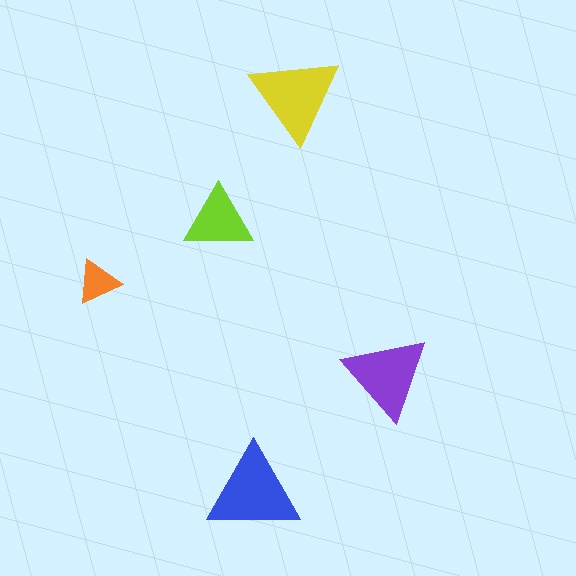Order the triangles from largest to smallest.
the blue one, the yellow one, the purple one, the lime one, the orange one.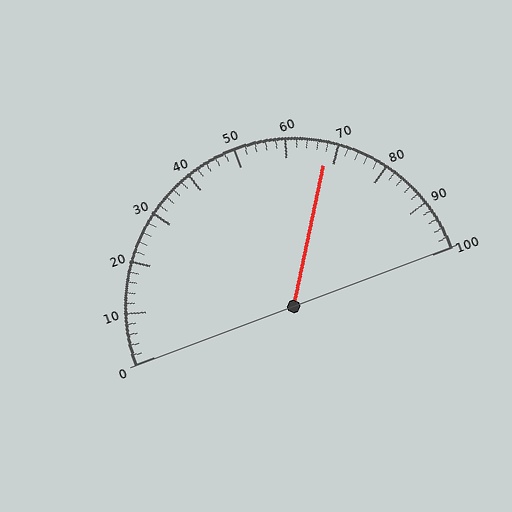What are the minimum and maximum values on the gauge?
The gauge ranges from 0 to 100.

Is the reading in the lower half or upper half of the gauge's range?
The reading is in the upper half of the range (0 to 100).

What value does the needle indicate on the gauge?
The needle indicates approximately 68.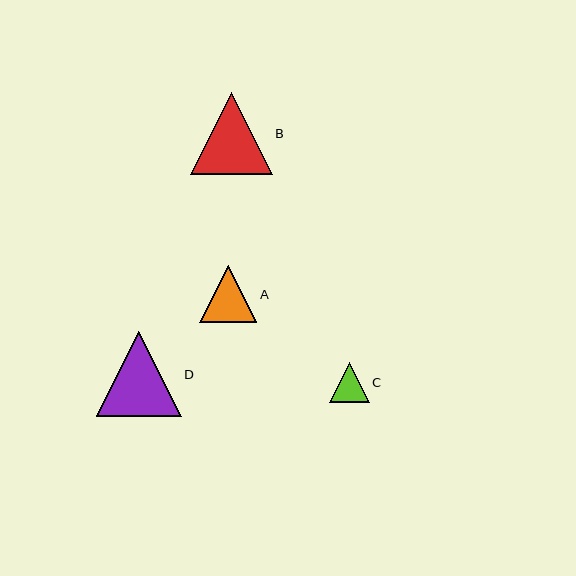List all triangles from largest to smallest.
From largest to smallest: D, B, A, C.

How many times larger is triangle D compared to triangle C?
Triangle D is approximately 2.1 times the size of triangle C.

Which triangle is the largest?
Triangle D is the largest with a size of approximately 85 pixels.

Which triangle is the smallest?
Triangle C is the smallest with a size of approximately 40 pixels.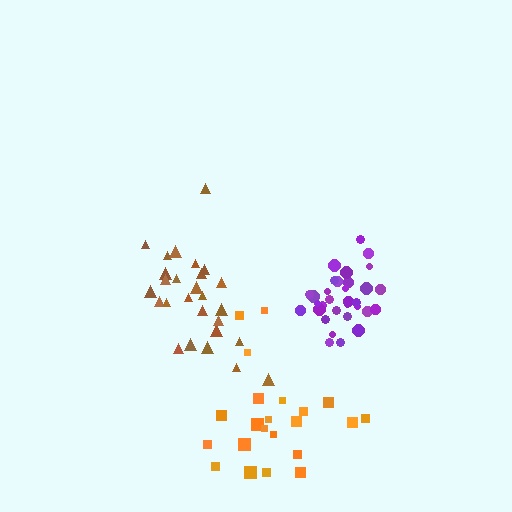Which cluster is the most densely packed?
Purple.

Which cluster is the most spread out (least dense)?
Orange.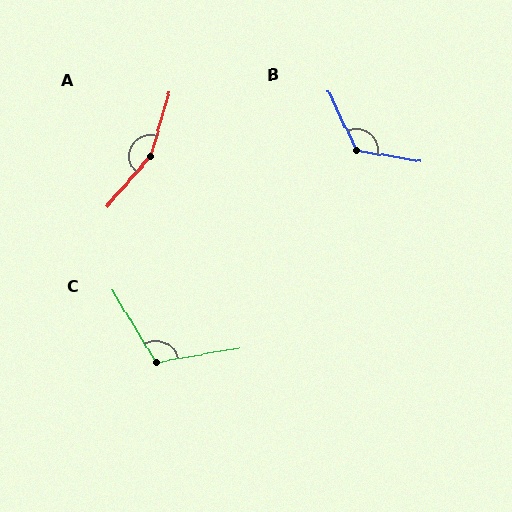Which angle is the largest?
A, at approximately 155 degrees.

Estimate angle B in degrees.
Approximately 125 degrees.